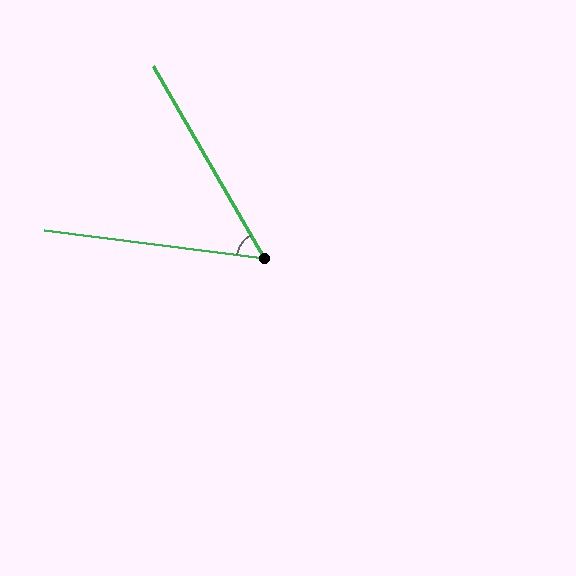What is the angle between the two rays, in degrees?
Approximately 53 degrees.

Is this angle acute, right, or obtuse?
It is acute.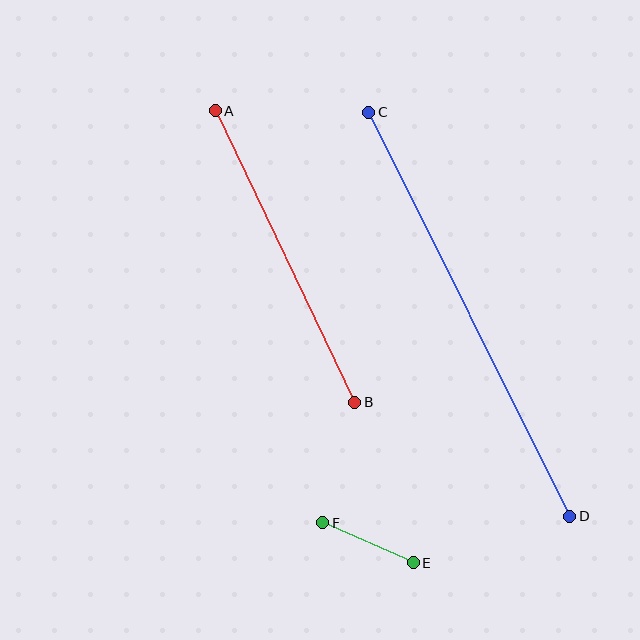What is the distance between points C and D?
The distance is approximately 451 pixels.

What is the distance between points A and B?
The distance is approximately 323 pixels.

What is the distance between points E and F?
The distance is approximately 99 pixels.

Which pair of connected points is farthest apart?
Points C and D are farthest apart.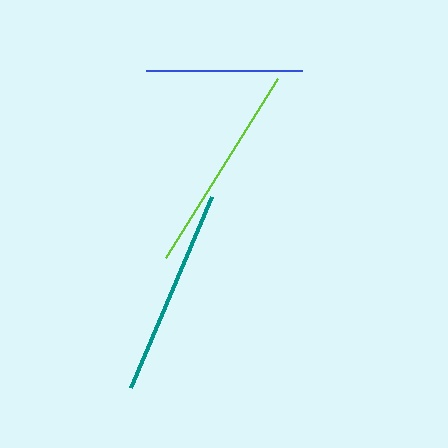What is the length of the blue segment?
The blue segment is approximately 155 pixels long.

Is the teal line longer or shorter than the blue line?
The teal line is longer than the blue line.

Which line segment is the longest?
The lime line is the longest at approximately 212 pixels.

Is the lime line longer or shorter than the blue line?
The lime line is longer than the blue line.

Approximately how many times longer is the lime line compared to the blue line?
The lime line is approximately 1.4 times the length of the blue line.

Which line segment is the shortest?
The blue line is the shortest at approximately 155 pixels.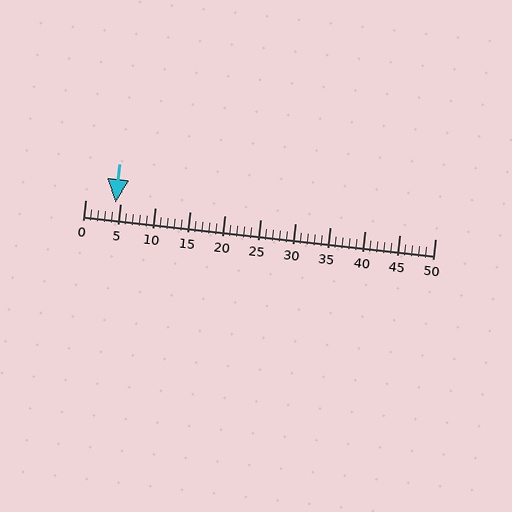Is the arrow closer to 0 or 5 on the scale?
The arrow is closer to 5.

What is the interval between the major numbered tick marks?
The major tick marks are spaced 5 units apart.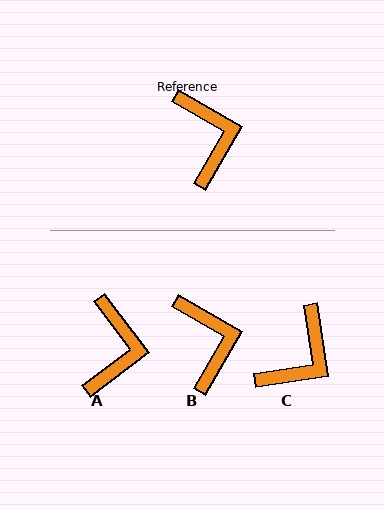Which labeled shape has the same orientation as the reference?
B.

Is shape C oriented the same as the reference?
No, it is off by about 51 degrees.